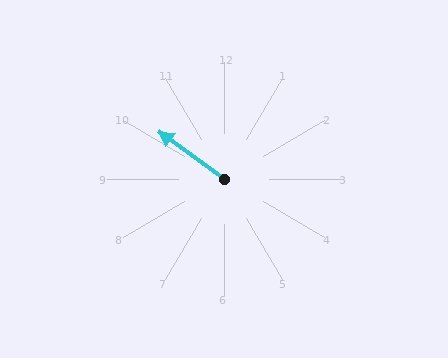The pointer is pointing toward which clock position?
Roughly 10 o'clock.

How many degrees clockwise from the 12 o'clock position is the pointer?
Approximately 306 degrees.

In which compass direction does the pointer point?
Northwest.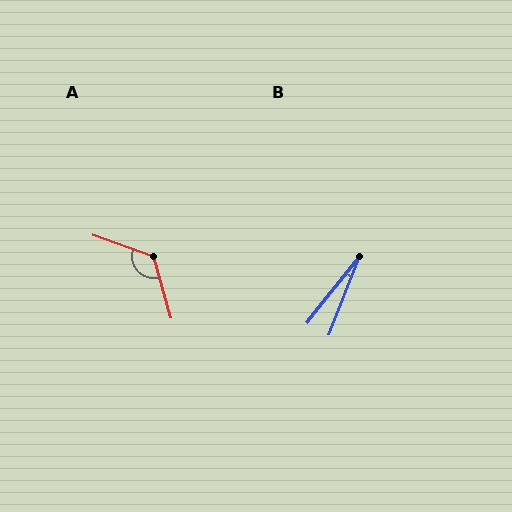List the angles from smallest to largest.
B (17°), A (125°).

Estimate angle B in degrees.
Approximately 17 degrees.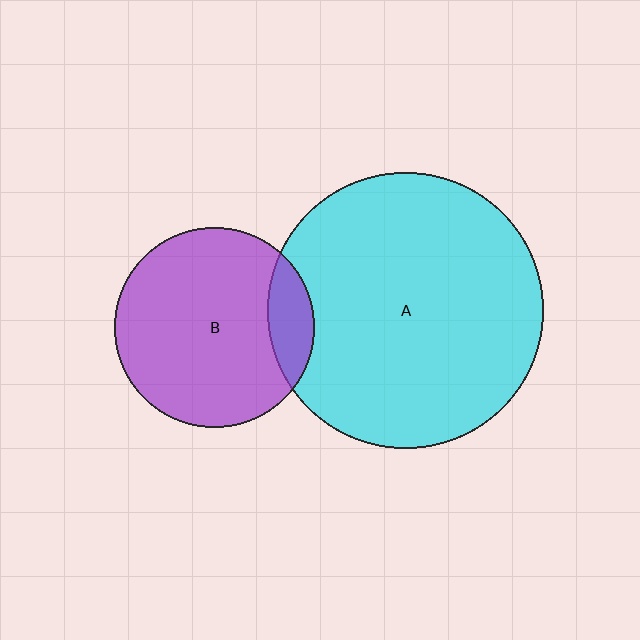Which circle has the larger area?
Circle A (cyan).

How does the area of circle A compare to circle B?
Approximately 1.9 times.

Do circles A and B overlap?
Yes.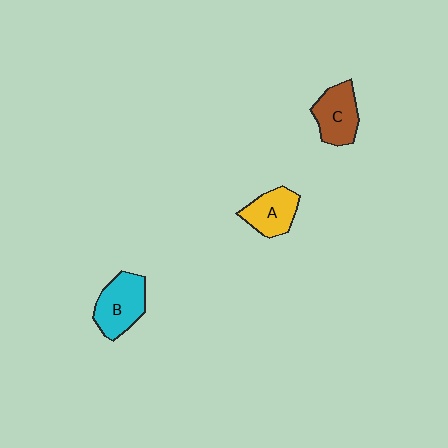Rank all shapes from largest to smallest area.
From largest to smallest: B (cyan), C (brown), A (yellow).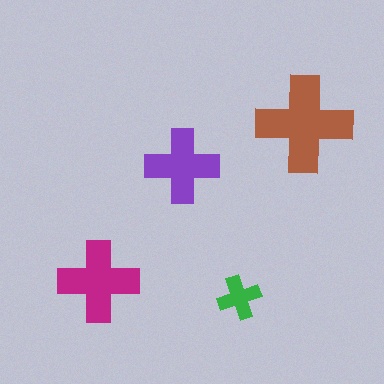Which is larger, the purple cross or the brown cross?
The brown one.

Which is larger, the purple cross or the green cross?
The purple one.